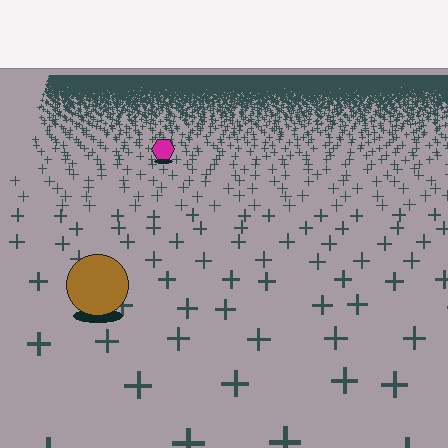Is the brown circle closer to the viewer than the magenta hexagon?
Yes. The brown circle is closer — you can tell from the texture gradient: the ground texture is coarser near it.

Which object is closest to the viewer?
The brown circle is closest. The texture marks near it are larger and more spread out.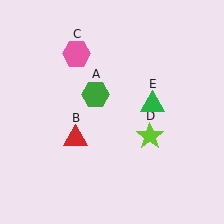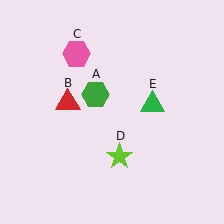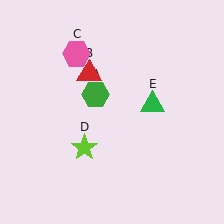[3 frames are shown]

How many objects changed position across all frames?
2 objects changed position: red triangle (object B), lime star (object D).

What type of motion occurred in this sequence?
The red triangle (object B), lime star (object D) rotated clockwise around the center of the scene.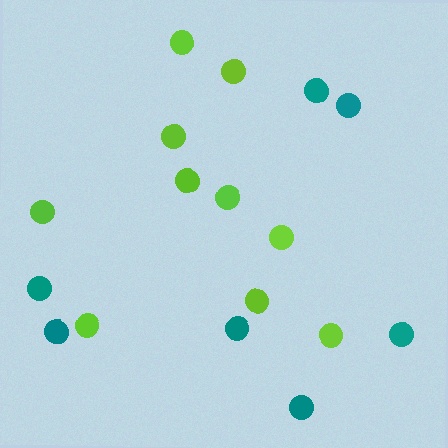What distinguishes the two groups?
There are 2 groups: one group of lime circles (10) and one group of teal circles (7).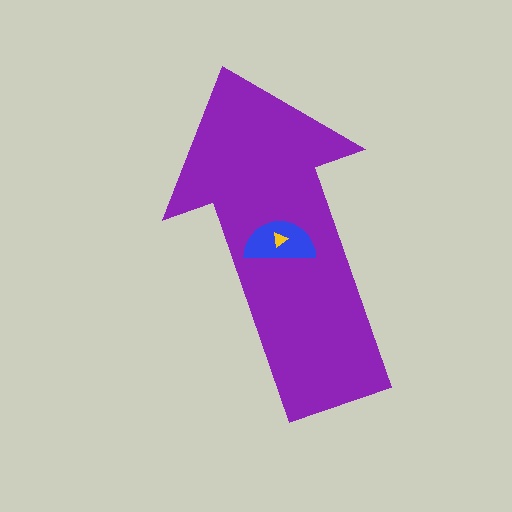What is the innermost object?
The yellow triangle.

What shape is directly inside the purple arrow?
The blue semicircle.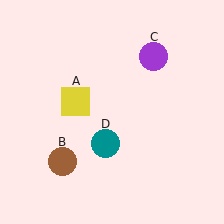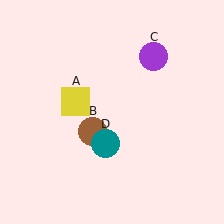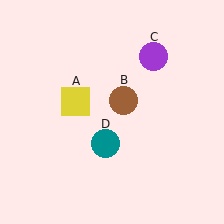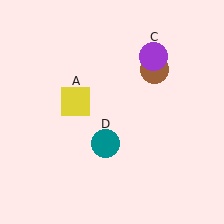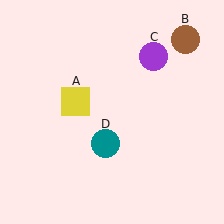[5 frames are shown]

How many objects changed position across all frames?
1 object changed position: brown circle (object B).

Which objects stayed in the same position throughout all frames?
Yellow square (object A) and purple circle (object C) and teal circle (object D) remained stationary.